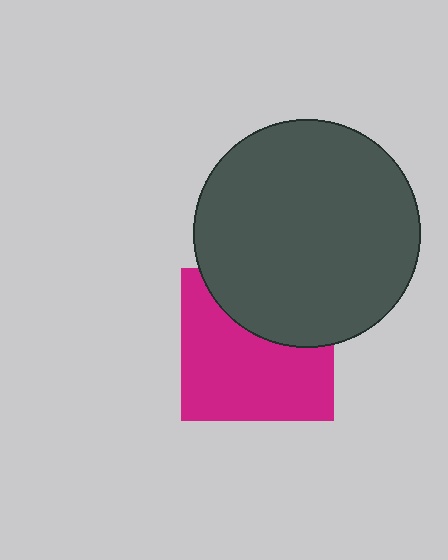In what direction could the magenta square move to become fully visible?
The magenta square could move down. That would shift it out from behind the dark gray circle entirely.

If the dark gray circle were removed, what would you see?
You would see the complete magenta square.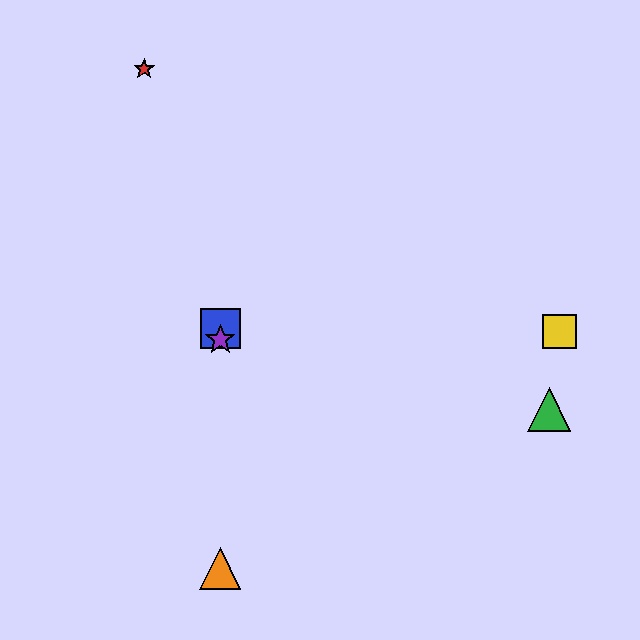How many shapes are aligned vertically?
3 shapes (the blue square, the purple star, the orange triangle) are aligned vertically.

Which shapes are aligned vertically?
The blue square, the purple star, the orange triangle are aligned vertically.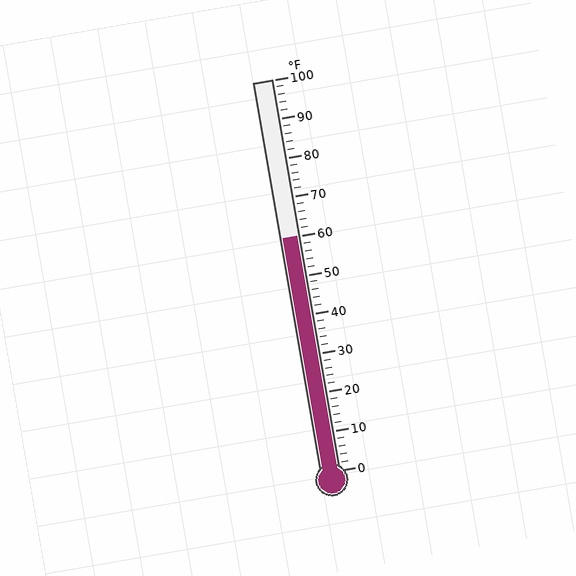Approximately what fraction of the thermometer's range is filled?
The thermometer is filled to approximately 60% of its range.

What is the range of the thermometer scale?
The thermometer scale ranges from 0°F to 100°F.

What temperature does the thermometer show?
The thermometer shows approximately 60°F.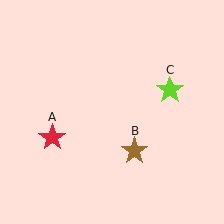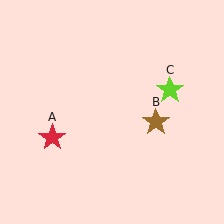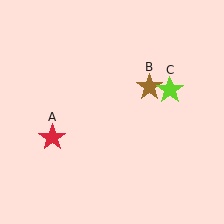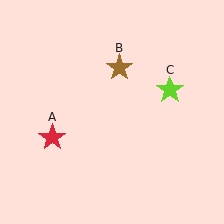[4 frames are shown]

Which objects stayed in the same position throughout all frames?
Red star (object A) and lime star (object C) remained stationary.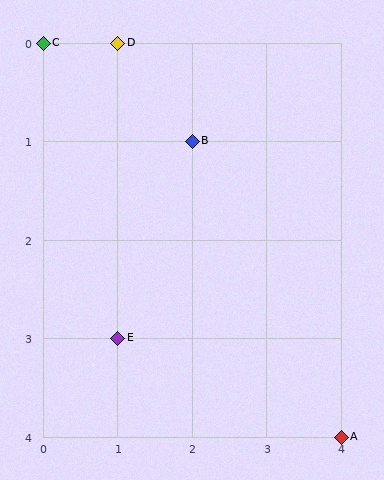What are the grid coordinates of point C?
Point C is at grid coordinates (0, 0).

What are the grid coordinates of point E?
Point E is at grid coordinates (1, 3).